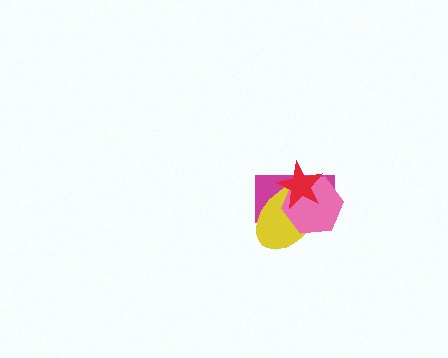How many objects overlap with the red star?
3 objects overlap with the red star.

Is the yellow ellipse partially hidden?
Yes, it is partially covered by another shape.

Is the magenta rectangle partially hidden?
Yes, it is partially covered by another shape.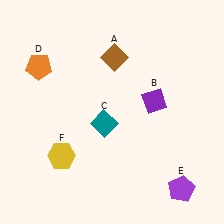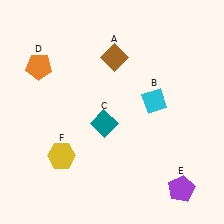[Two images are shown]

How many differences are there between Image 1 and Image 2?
There is 1 difference between the two images.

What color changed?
The diamond (B) changed from purple in Image 1 to cyan in Image 2.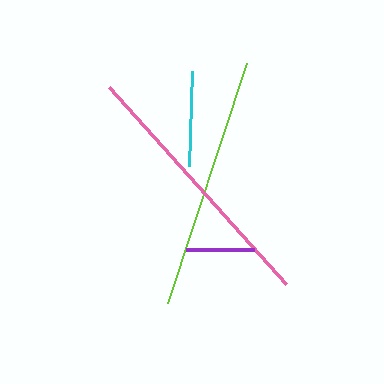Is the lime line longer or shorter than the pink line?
The pink line is longer than the lime line.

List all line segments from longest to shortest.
From longest to shortest: pink, lime, cyan, purple.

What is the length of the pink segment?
The pink segment is approximately 265 pixels long.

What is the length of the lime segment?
The lime segment is approximately 253 pixels long.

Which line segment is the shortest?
The purple line is the shortest at approximately 68 pixels.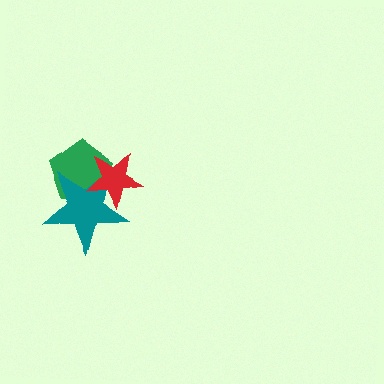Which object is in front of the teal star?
The red star is in front of the teal star.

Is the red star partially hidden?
No, no other shape covers it.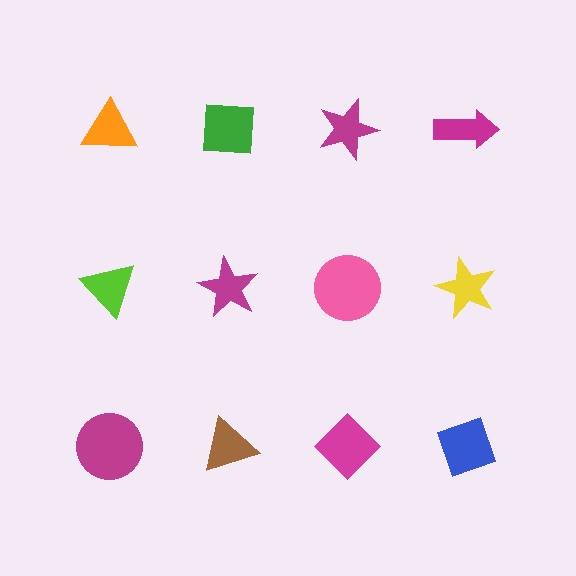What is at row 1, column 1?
An orange triangle.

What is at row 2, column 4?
A yellow star.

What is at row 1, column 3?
A magenta star.